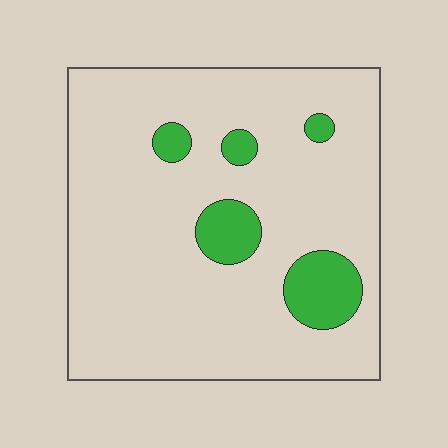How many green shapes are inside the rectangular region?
5.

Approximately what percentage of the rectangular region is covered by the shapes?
Approximately 10%.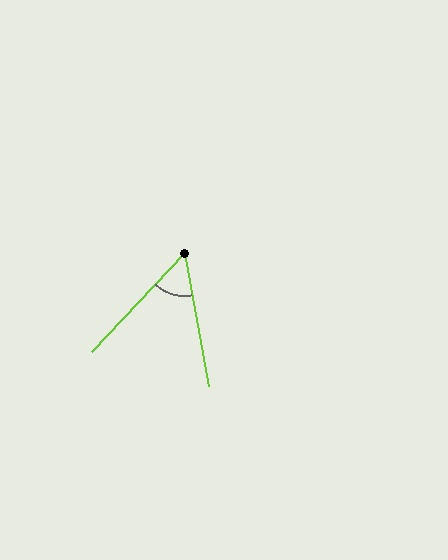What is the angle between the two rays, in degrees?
Approximately 54 degrees.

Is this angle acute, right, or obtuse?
It is acute.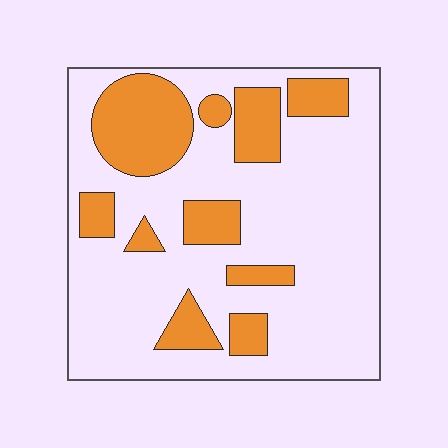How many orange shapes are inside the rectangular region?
10.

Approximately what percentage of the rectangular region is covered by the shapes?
Approximately 25%.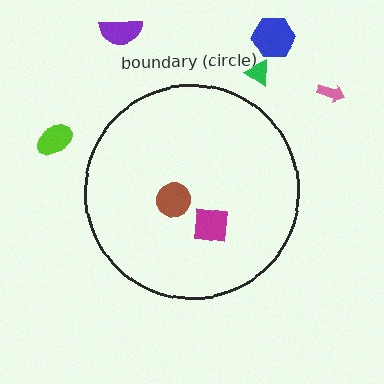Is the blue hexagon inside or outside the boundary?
Outside.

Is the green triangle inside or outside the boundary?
Outside.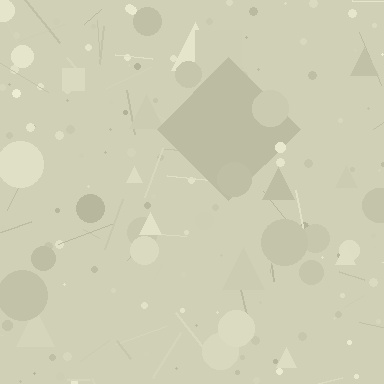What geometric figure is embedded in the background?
A diamond is embedded in the background.